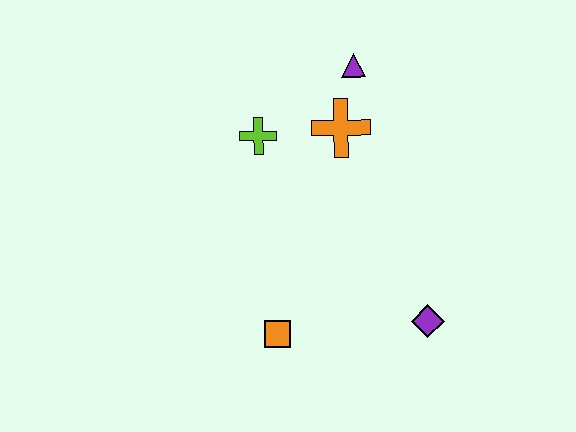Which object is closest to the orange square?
The purple diamond is closest to the orange square.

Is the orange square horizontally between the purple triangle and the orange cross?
No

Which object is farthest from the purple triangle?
The orange square is farthest from the purple triangle.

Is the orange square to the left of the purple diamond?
Yes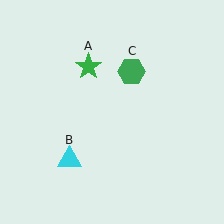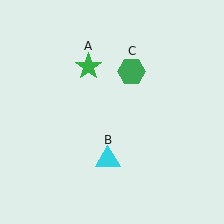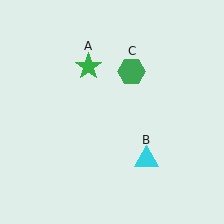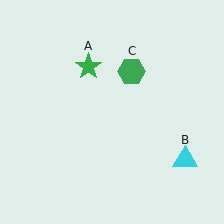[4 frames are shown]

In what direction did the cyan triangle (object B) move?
The cyan triangle (object B) moved right.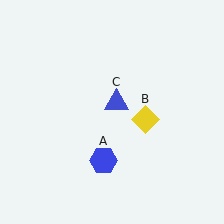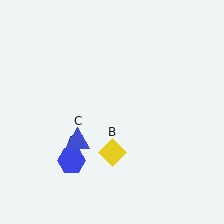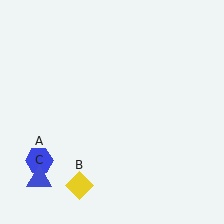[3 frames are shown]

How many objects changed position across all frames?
3 objects changed position: blue hexagon (object A), yellow diamond (object B), blue triangle (object C).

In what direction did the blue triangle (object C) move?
The blue triangle (object C) moved down and to the left.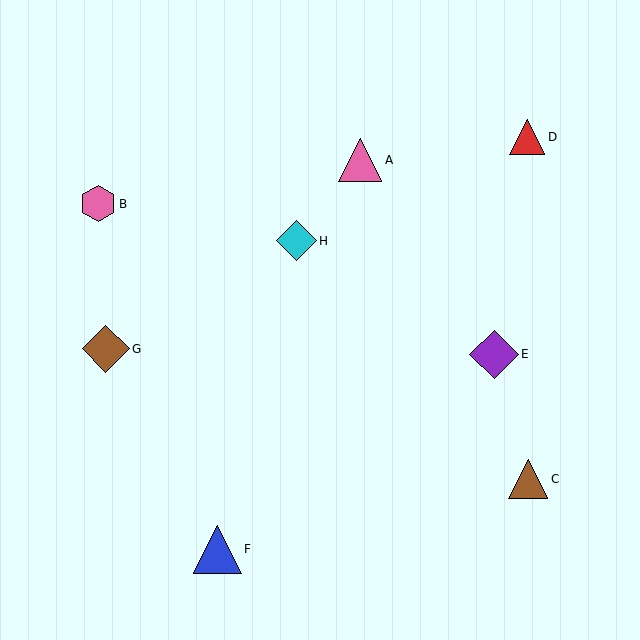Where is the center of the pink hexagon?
The center of the pink hexagon is at (98, 204).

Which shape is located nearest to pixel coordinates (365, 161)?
The pink triangle (labeled A) at (360, 160) is nearest to that location.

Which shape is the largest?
The purple diamond (labeled E) is the largest.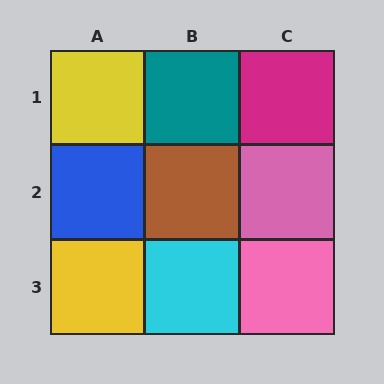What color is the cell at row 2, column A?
Blue.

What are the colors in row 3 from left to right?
Yellow, cyan, pink.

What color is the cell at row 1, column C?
Magenta.